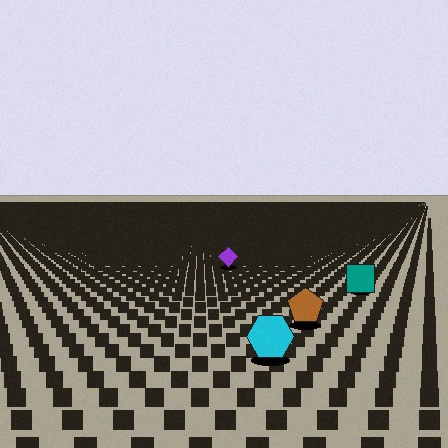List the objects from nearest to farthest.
From nearest to farthest: the cyan hexagon, the brown pentagon, the teal square, the purple diamond.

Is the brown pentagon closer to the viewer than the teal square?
Yes. The brown pentagon is closer — you can tell from the texture gradient: the ground texture is coarser near it.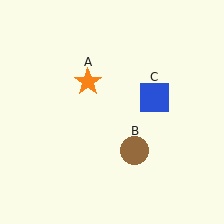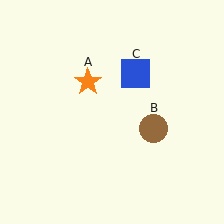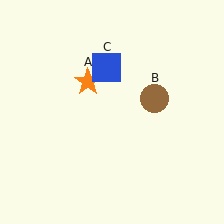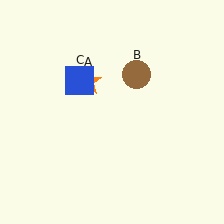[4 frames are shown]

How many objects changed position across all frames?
2 objects changed position: brown circle (object B), blue square (object C).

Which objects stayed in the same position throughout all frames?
Orange star (object A) remained stationary.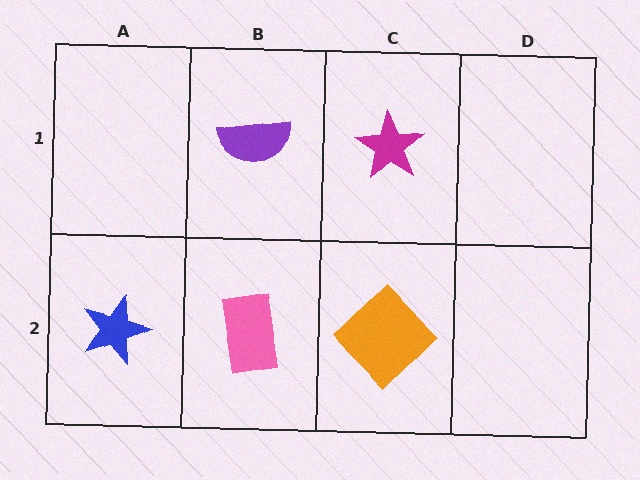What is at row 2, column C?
An orange diamond.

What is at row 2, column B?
A pink rectangle.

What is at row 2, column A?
A blue star.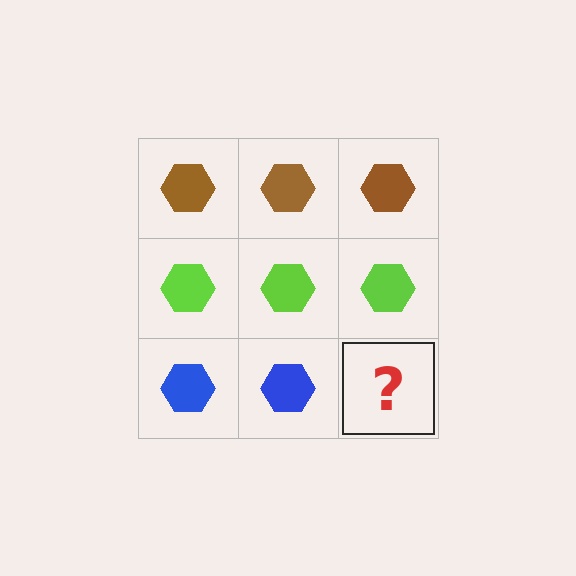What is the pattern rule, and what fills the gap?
The rule is that each row has a consistent color. The gap should be filled with a blue hexagon.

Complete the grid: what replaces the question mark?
The question mark should be replaced with a blue hexagon.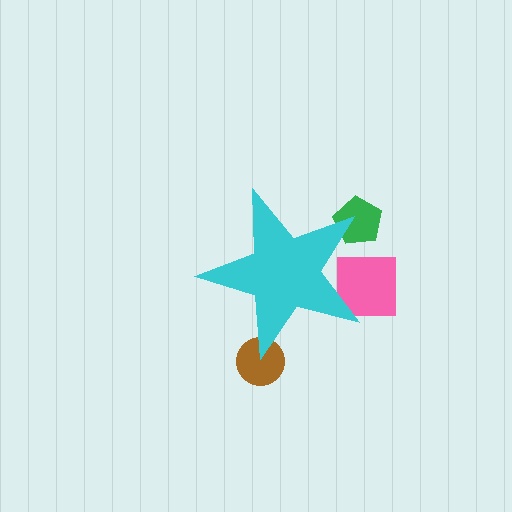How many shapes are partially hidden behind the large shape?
3 shapes are partially hidden.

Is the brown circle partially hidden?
Yes, the brown circle is partially hidden behind the cyan star.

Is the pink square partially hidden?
Yes, the pink square is partially hidden behind the cyan star.